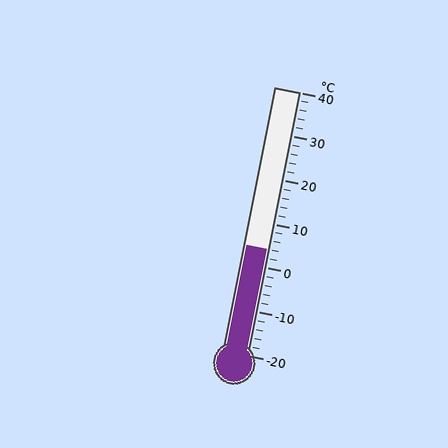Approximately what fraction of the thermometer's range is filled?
The thermometer is filled to approximately 40% of its range.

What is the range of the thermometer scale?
The thermometer scale ranges from -20°C to 40°C.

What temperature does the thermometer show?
The thermometer shows approximately 4°C.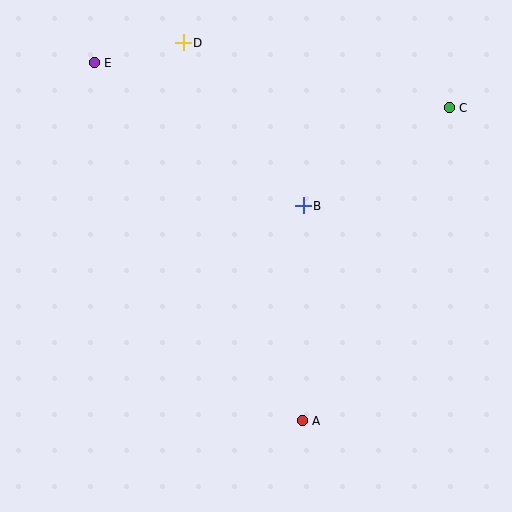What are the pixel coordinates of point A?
Point A is at (302, 421).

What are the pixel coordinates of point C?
Point C is at (449, 108).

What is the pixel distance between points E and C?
The distance between E and C is 357 pixels.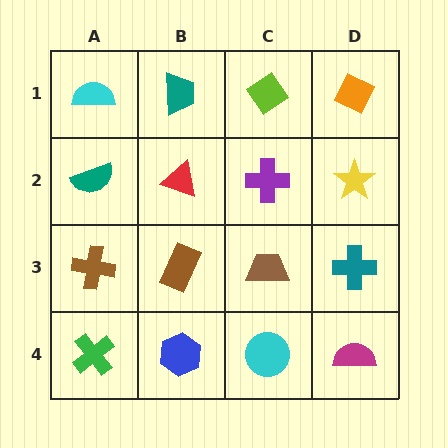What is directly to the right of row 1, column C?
An orange diamond.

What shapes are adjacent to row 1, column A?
A teal semicircle (row 2, column A), a teal trapezoid (row 1, column B).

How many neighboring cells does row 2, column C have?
4.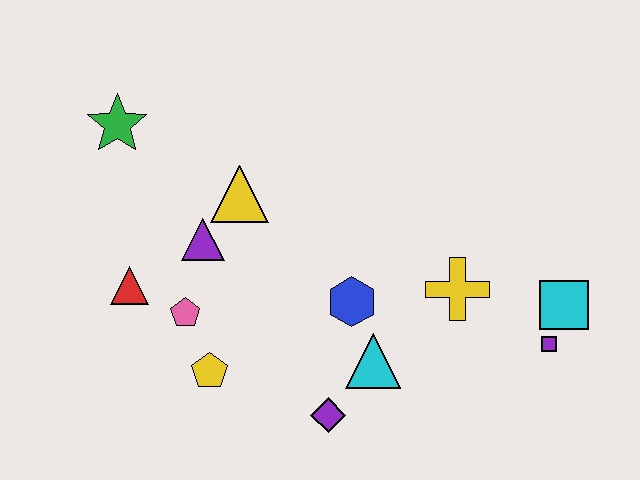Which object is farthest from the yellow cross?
The green star is farthest from the yellow cross.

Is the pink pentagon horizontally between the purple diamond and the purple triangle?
No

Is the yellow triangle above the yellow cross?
Yes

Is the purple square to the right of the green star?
Yes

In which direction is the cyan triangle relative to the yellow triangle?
The cyan triangle is below the yellow triangle.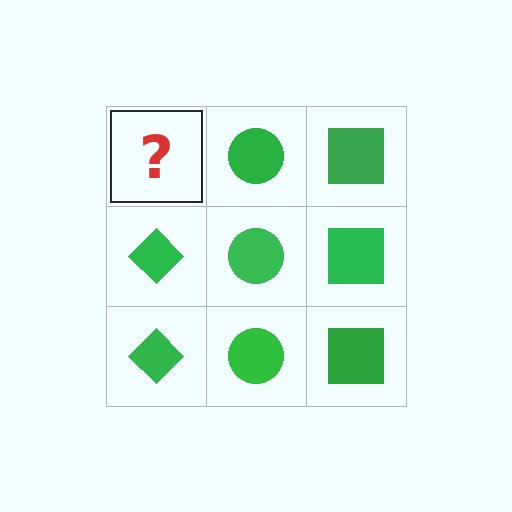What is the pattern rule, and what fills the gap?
The rule is that each column has a consistent shape. The gap should be filled with a green diamond.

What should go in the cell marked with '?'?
The missing cell should contain a green diamond.